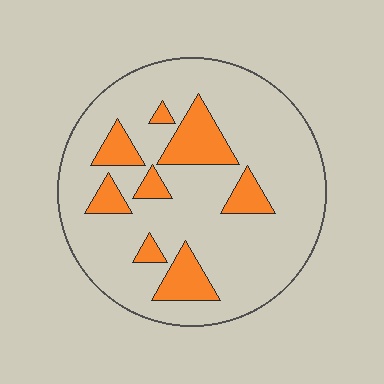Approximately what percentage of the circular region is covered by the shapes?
Approximately 20%.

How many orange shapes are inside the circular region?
8.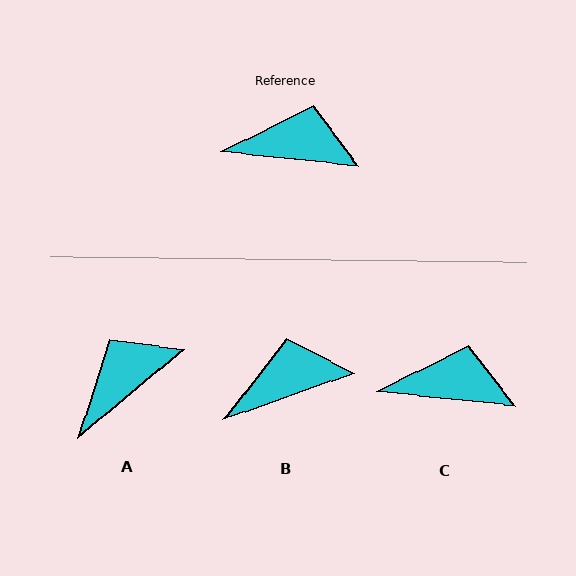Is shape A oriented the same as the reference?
No, it is off by about 46 degrees.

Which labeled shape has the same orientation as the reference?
C.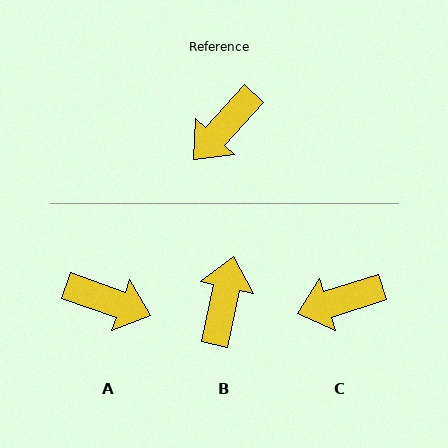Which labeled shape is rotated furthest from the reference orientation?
B, about 150 degrees away.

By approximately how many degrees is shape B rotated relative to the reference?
Approximately 150 degrees clockwise.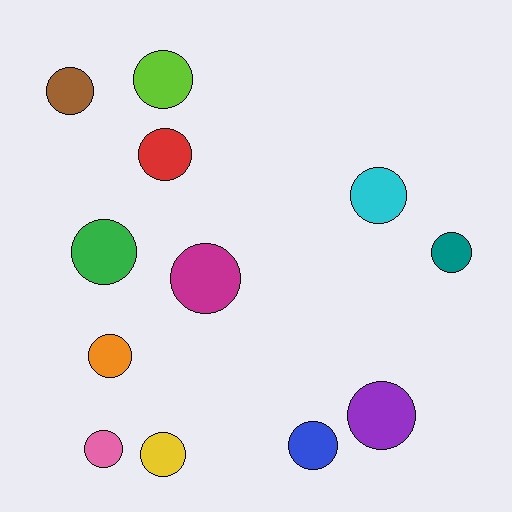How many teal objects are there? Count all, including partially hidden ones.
There is 1 teal object.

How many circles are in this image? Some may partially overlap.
There are 12 circles.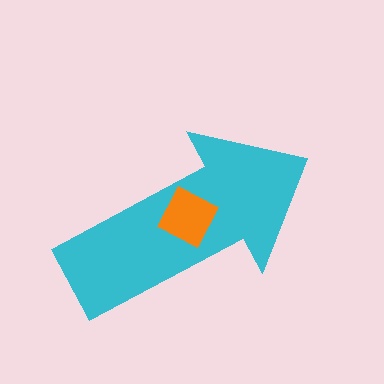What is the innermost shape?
The orange diamond.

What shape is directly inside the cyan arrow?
The orange diamond.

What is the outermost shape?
The cyan arrow.